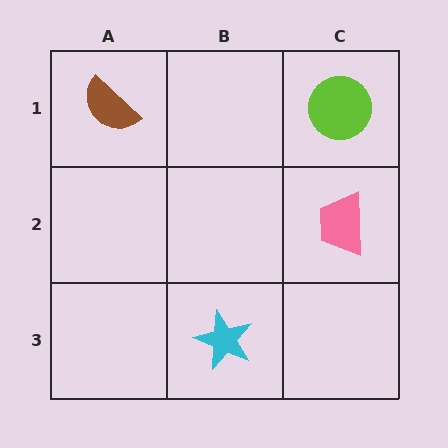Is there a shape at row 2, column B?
No, that cell is empty.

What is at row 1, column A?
A brown semicircle.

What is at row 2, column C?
A pink trapezoid.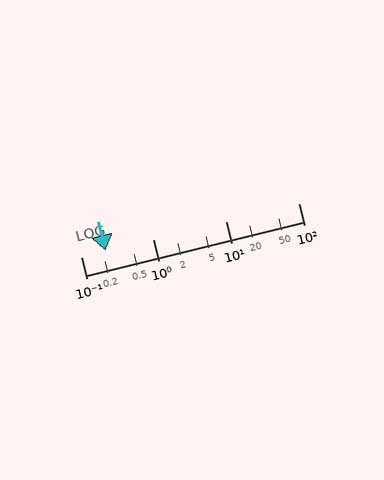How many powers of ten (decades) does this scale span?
The scale spans 3 decades, from 0.1 to 100.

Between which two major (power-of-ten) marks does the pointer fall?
The pointer is between 0.1 and 1.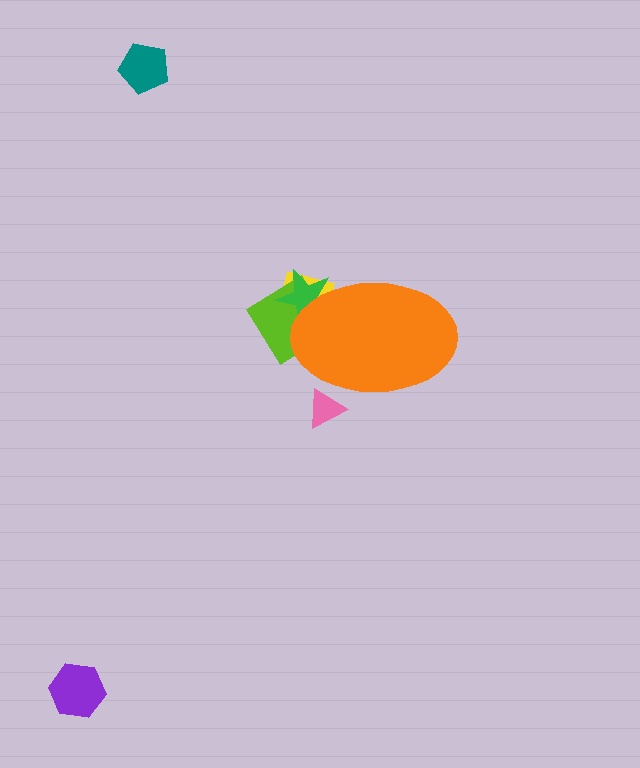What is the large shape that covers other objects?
An orange ellipse.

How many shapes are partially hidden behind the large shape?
4 shapes are partially hidden.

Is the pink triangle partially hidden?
Yes, the pink triangle is partially hidden behind the orange ellipse.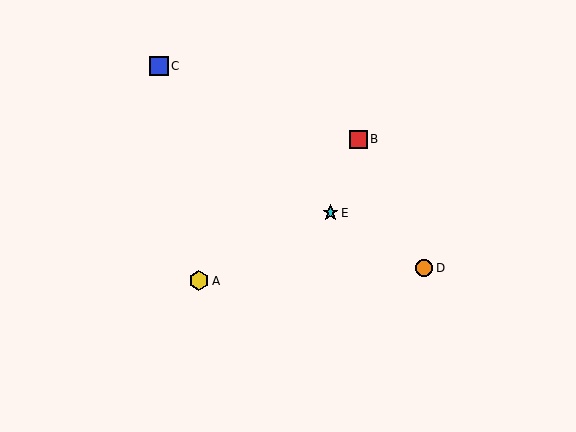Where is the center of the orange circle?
The center of the orange circle is at (424, 268).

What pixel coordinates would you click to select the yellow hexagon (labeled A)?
Click at (199, 281) to select the yellow hexagon A.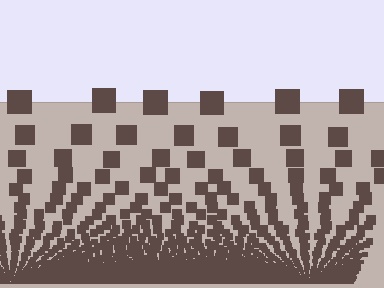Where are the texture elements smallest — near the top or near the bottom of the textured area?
Near the bottom.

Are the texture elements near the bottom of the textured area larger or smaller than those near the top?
Smaller. The gradient is inverted — elements near the bottom are smaller and denser.